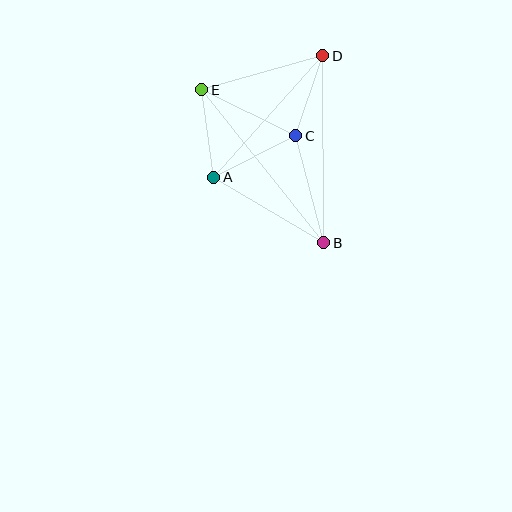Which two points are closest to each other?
Points C and D are closest to each other.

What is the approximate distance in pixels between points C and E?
The distance between C and E is approximately 105 pixels.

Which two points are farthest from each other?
Points B and E are farthest from each other.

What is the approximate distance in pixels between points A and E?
The distance between A and E is approximately 88 pixels.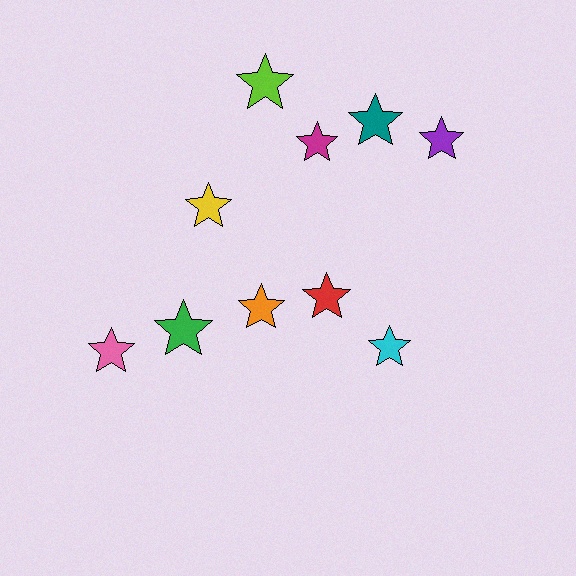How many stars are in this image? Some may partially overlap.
There are 10 stars.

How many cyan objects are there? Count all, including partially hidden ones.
There is 1 cyan object.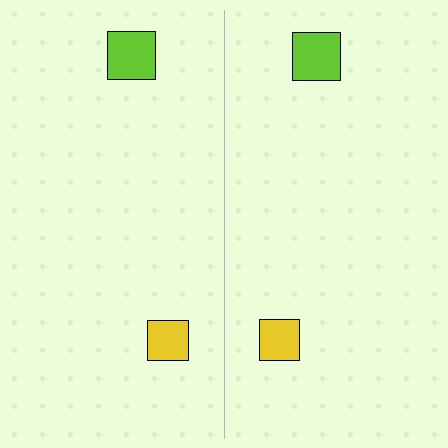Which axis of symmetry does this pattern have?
The pattern has a vertical axis of symmetry running through the center of the image.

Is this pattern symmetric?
Yes, this pattern has bilateral (reflection) symmetry.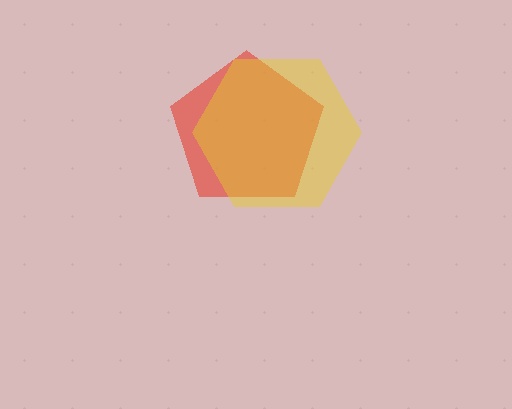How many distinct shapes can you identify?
There are 2 distinct shapes: a red pentagon, a yellow hexagon.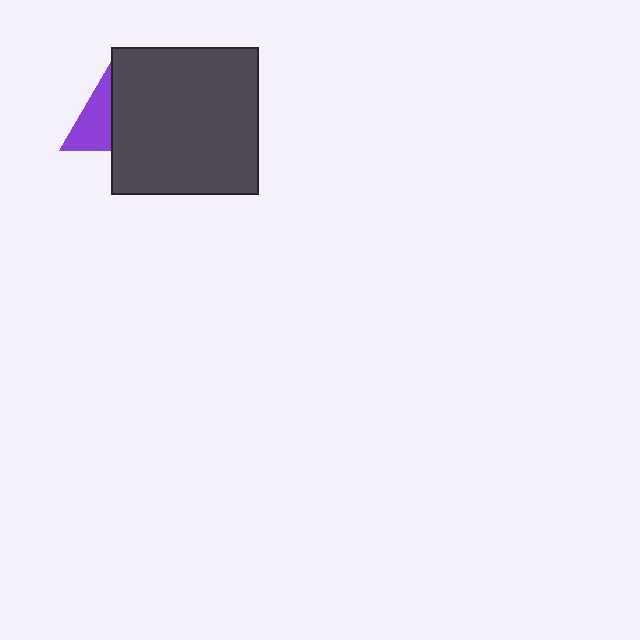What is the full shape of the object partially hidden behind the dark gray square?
The partially hidden object is a purple triangle.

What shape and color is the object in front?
The object in front is a dark gray square.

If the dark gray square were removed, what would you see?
You would see the complete purple triangle.